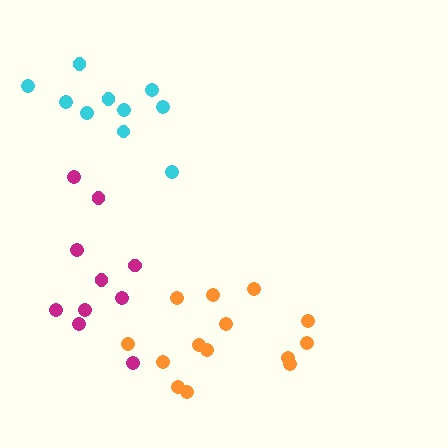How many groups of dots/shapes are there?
There are 3 groups.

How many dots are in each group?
Group 1: 14 dots, Group 2: 10 dots, Group 3: 10 dots (34 total).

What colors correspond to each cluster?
The clusters are colored: orange, cyan, magenta.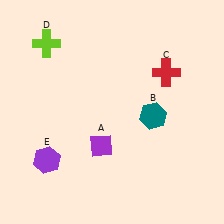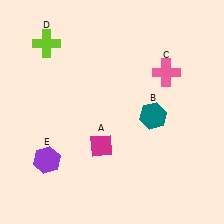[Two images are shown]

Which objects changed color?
A changed from purple to magenta. C changed from red to pink.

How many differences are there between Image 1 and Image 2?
There are 2 differences between the two images.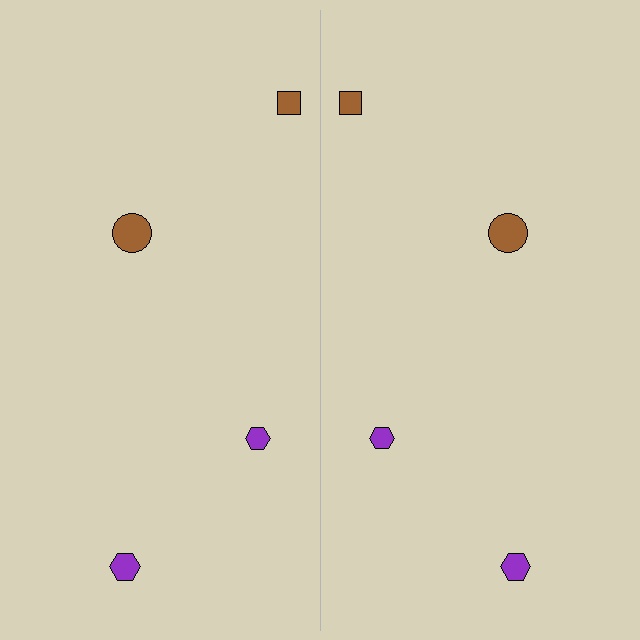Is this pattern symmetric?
Yes, this pattern has bilateral (reflection) symmetry.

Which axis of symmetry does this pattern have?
The pattern has a vertical axis of symmetry running through the center of the image.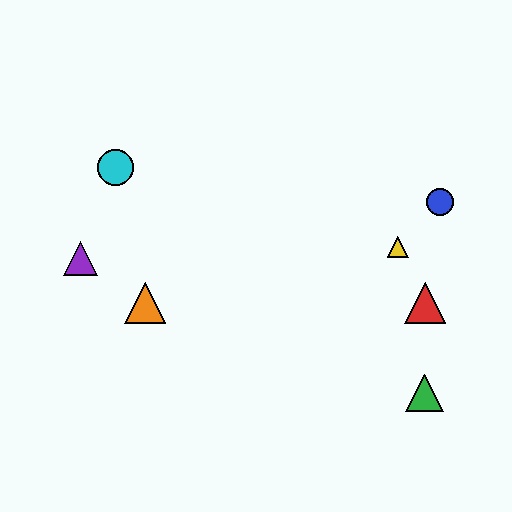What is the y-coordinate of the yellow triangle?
The yellow triangle is at y≈247.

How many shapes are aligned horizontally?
2 shapes (the red triangle, the orange triangle) are aligned horizontally.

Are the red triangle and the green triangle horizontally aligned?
No, the red triangle is at y≈303 and the green triangle is at y≈393.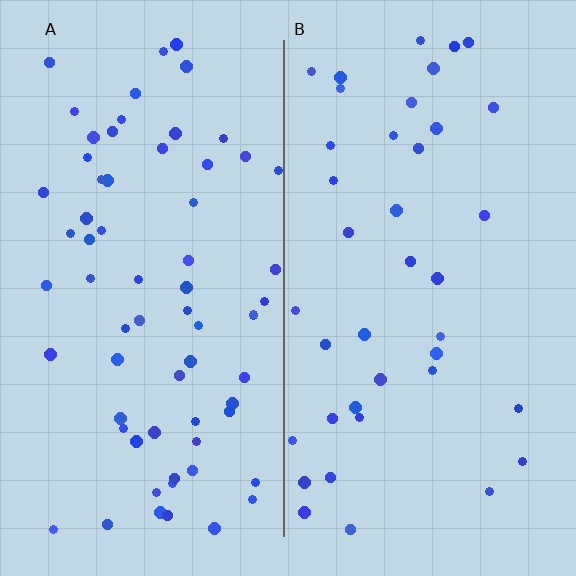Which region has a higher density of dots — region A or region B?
A (the left).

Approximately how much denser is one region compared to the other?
Approximately 1.7× — region A over region B.